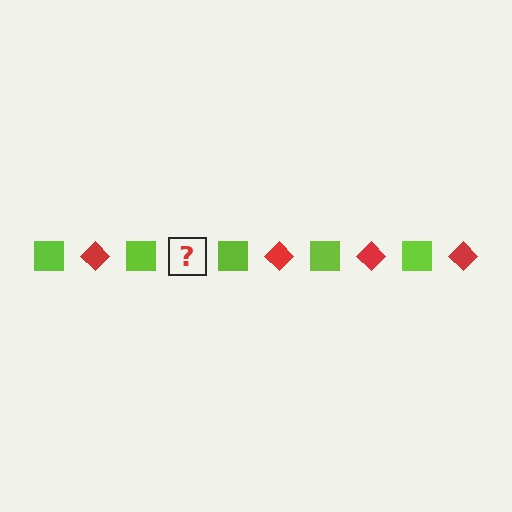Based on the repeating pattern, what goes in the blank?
The blank should be a red diamond.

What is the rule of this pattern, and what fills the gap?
The rule is that the pattern alternates between lime square and red diamond. The gap should be filled with a red diamond.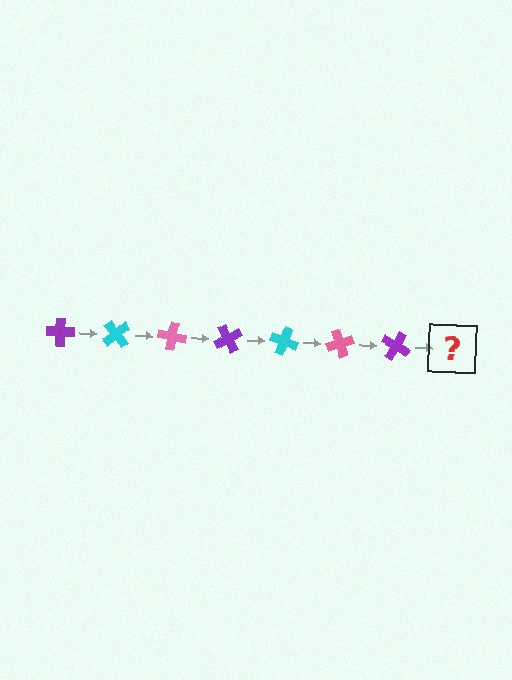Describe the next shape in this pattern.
It should be a cyan cross, rotated 350 degrees from the start.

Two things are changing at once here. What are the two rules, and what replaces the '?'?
The two rules are that it rotates 50 degrees each step and the color cycles through purple, cyan, and pink. The '?' should be a cyan cross, rotated 350 degrees from the start.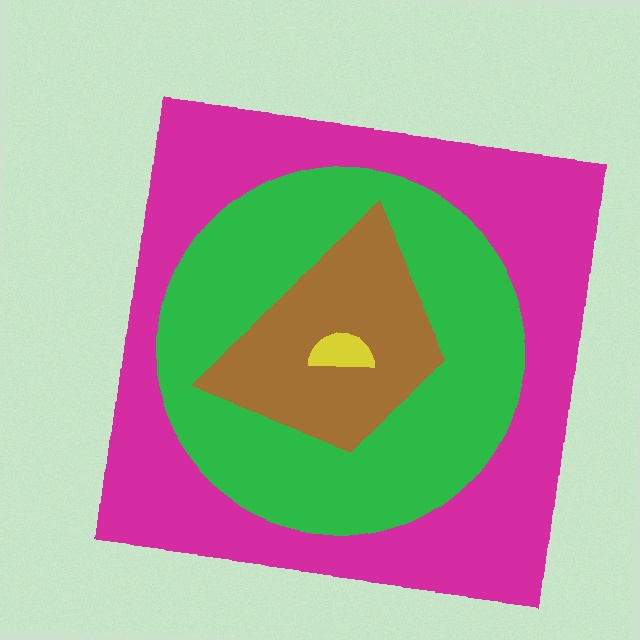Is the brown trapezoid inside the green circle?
Yes.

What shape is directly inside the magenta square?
The green circle.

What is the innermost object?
The yellow semicircle.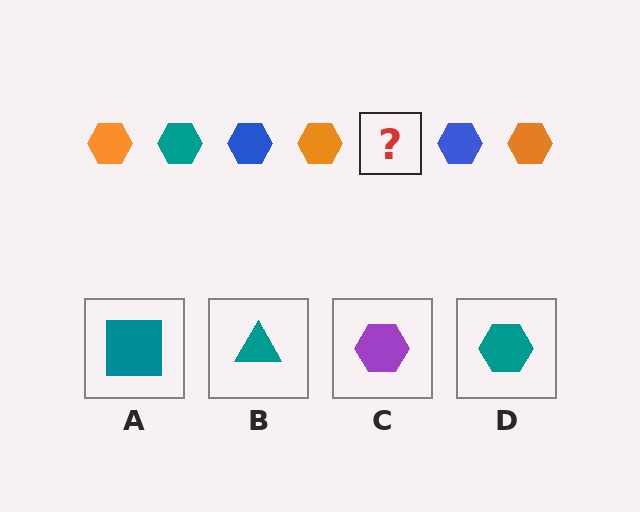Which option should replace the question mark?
Option D.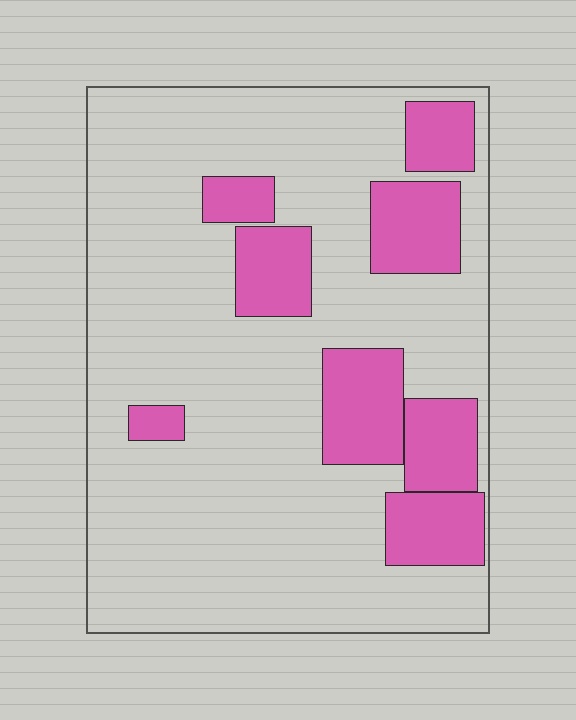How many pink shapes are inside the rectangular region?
8.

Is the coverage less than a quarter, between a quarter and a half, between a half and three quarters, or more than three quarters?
Less than a quarter.